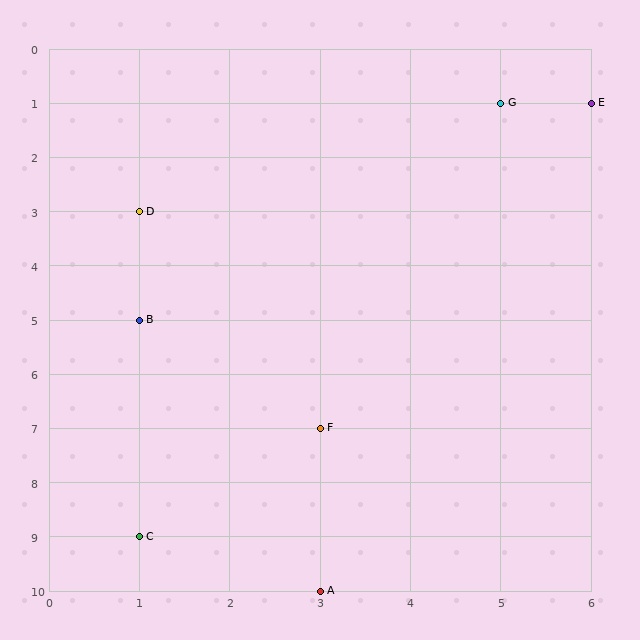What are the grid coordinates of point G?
Point G is at grid coordinates (5, 1).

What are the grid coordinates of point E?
Point E is at grid coordinates (6, 1).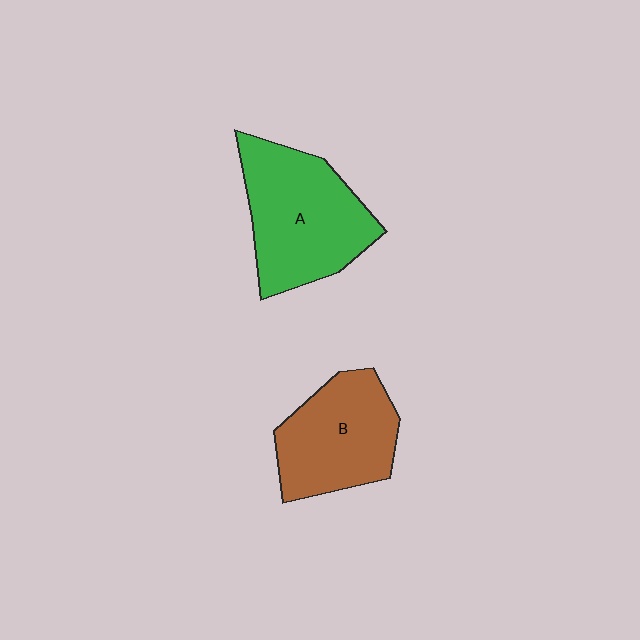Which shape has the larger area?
Shape A (green).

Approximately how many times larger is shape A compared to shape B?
Approximately 1.2 times.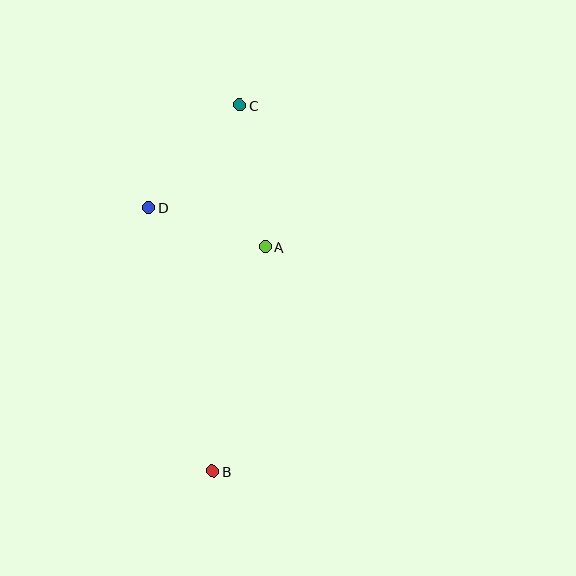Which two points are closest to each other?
Points A and D are closest to each other.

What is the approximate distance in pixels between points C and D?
The distance between C and D is approximately 137 pixels.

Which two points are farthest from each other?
Points B and C are farthest from each other.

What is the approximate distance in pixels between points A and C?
The distance between A and C is approximately 144 pixels.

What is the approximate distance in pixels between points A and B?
The distance between A and B is approximately 231 pixels.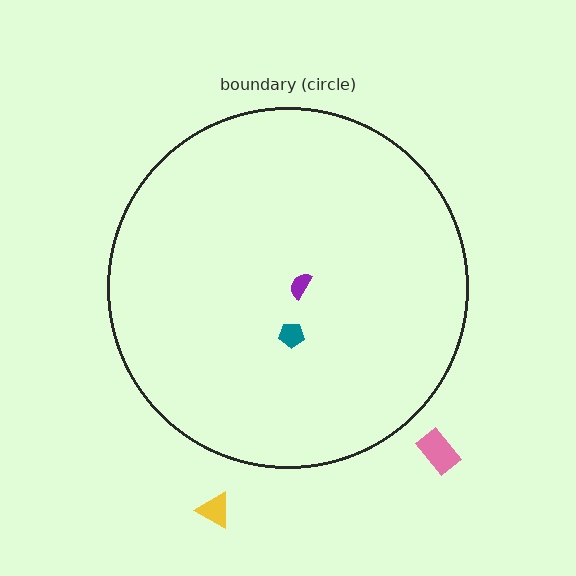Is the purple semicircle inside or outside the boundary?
Inside.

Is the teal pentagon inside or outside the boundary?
Inside.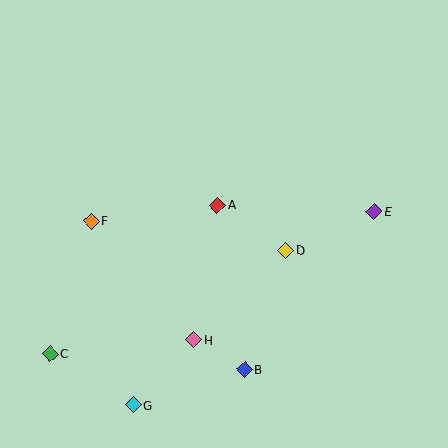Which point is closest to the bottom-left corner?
Point C is closest to the bottom-left corner.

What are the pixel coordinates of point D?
Point D is at (286, 250).